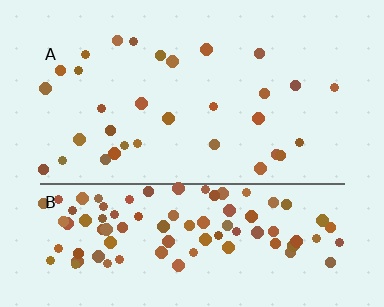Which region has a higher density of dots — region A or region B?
B (the bottom).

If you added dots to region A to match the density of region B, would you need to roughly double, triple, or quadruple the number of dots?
Approximately triple.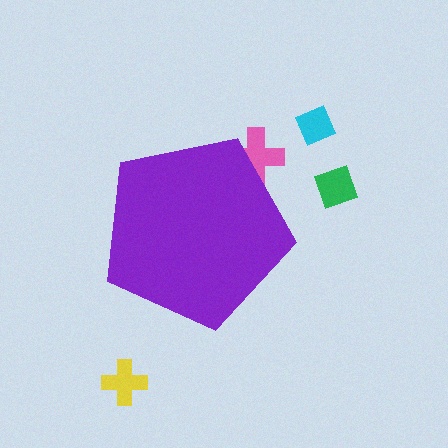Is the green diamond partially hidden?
No, the green diamond is fully visible.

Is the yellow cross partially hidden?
No, the yellow cross is fully visible.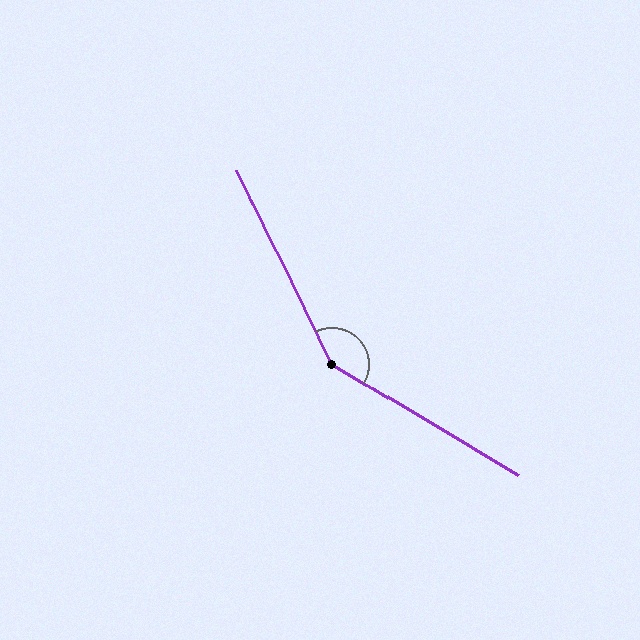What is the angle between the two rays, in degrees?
Approximately 147 degrees.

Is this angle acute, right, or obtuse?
It is obtuse.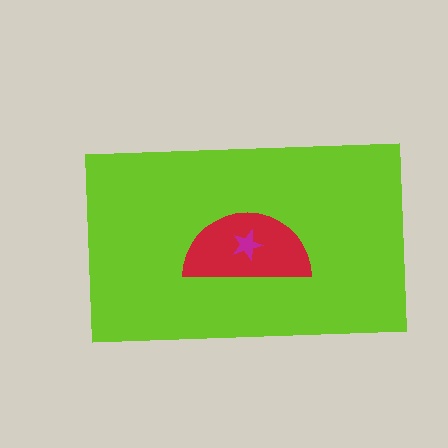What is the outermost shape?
The lime rectangle.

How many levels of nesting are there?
3.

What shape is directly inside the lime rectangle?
The red semicircle.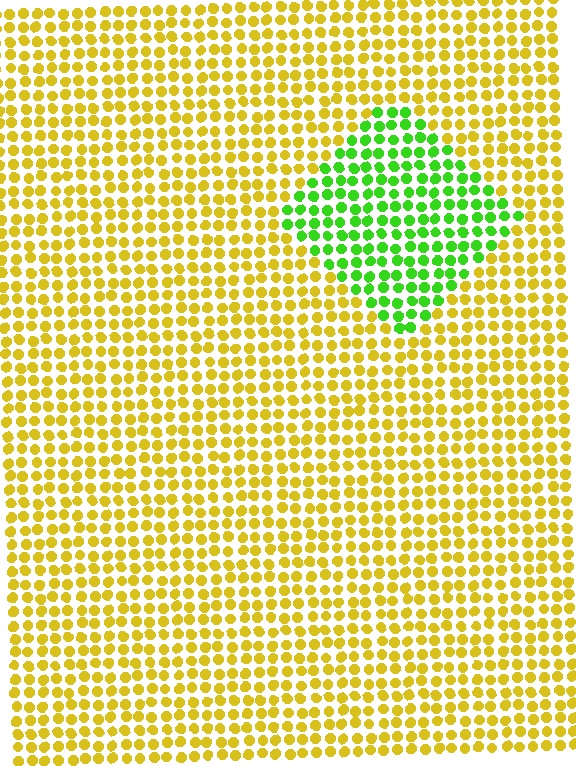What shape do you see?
I see a diamond.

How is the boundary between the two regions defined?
The boundary is defined purely by a slight shift in hue (about 60 degrees). Spacing, size, and orientation are identical on both sides.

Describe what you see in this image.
The image is filled with small yellow elements in a uniform arrangement. A diamond-shaped region is visible where the elements are tinted to a slightly different hue, forming a subtle color boundary.